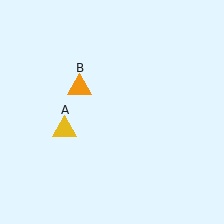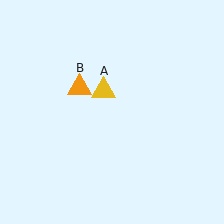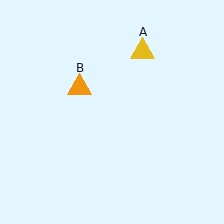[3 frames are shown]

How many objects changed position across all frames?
1 object changed position: yellow triangle (object A).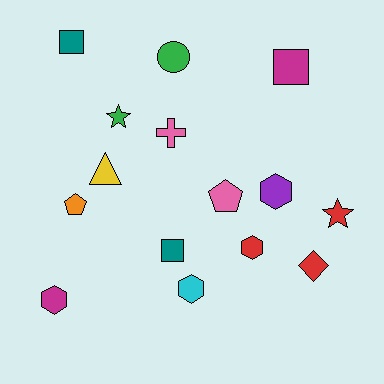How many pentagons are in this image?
There are 2 pentagons.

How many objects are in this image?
There are 15 objects.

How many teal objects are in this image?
There are 2 teal objects.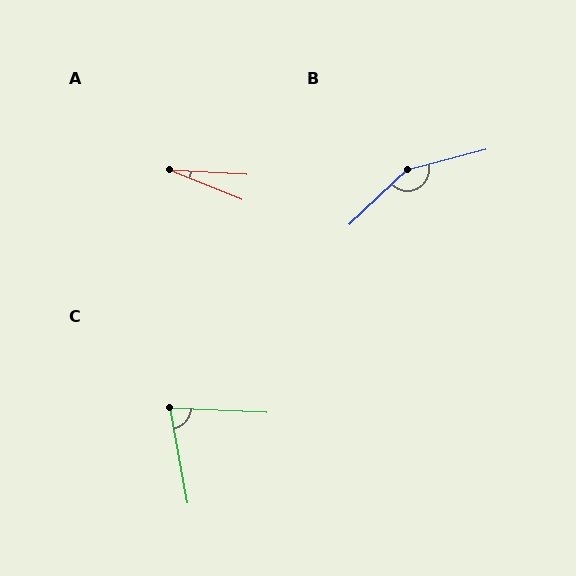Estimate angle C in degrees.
Approximately 77 degrees.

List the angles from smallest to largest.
A (19°), C (77°), B (151°).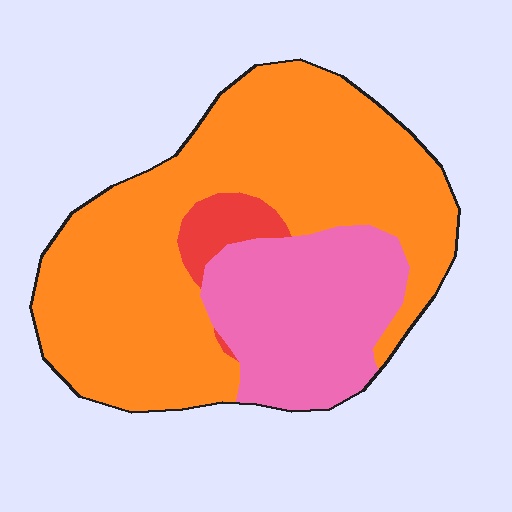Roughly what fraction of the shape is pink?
Pink covers about 25% of the shape.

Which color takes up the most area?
Orange, at roughly 70%.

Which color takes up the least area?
Red, at roughly 5%.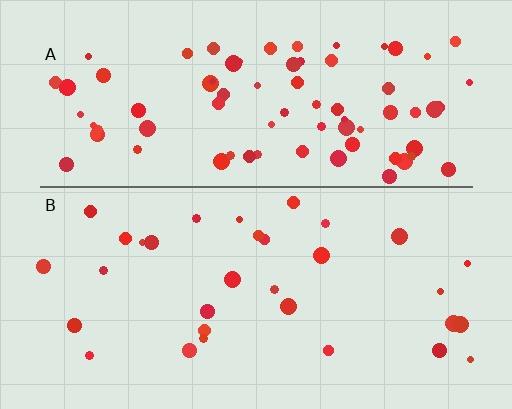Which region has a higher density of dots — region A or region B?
A (the top).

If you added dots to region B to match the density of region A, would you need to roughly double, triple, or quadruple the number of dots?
Approximately triple.